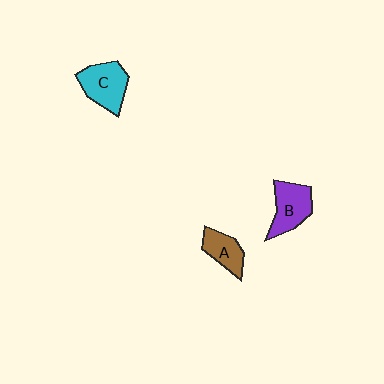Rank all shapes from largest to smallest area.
From largest to smallest: C (cyan), B (purple), A (brown).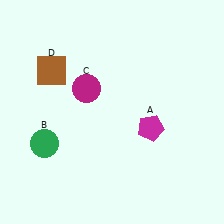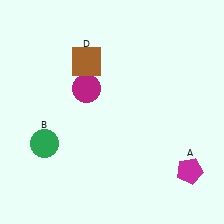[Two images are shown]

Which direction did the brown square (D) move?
The brown square (D) moved right.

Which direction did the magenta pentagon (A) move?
The magenta pentagon (A) moved down.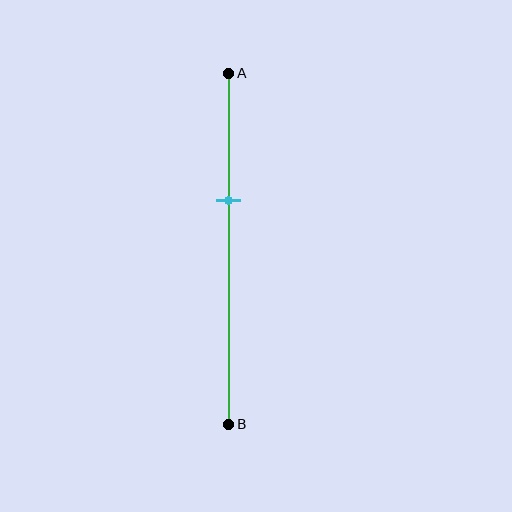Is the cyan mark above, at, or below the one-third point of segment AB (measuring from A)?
The cyan mark is approximately at the one-third point of segment AB.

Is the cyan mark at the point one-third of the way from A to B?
Yes, the mark is approximately at the one-third point.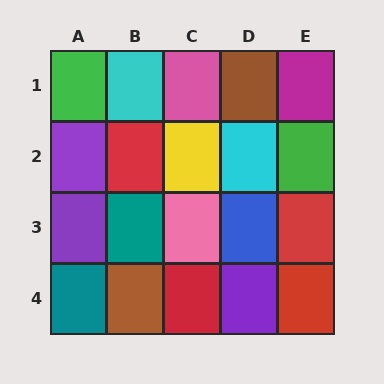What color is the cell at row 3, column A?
Purple.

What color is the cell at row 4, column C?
Red.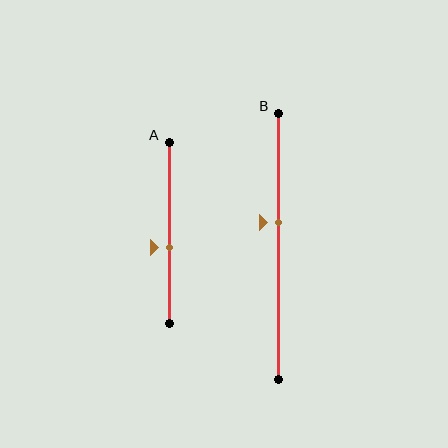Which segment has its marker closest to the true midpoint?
Segment A has its marker closest to the true midpoint.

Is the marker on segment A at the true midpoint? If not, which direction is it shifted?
No, the marker on segment A is shifted downward by about 8% of the segment length.